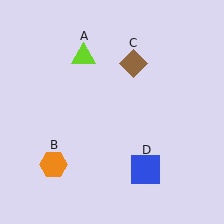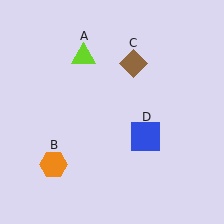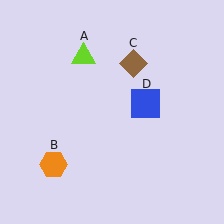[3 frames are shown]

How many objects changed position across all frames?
1 object changed position: blue square (object D).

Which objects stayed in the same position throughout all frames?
Lime triangle (object A) and orange hexagon (object B) and brown diamond (object C) remained stationary.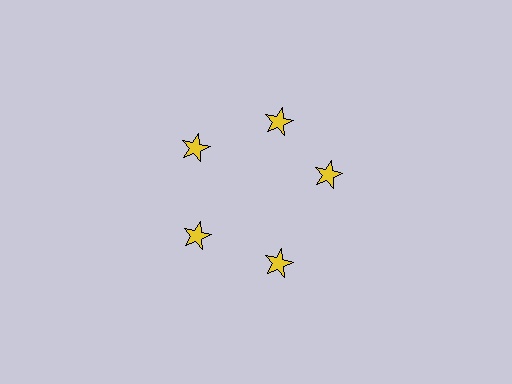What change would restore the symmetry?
The symmetry would be restored by rotating it back into even spacing with its neighbors so that all 5 stars sit at equal angles and equal distance from the center.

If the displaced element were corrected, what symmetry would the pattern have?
It would have 5-fold rotational symmetry — the pattern would map onto itself every 72 degrees.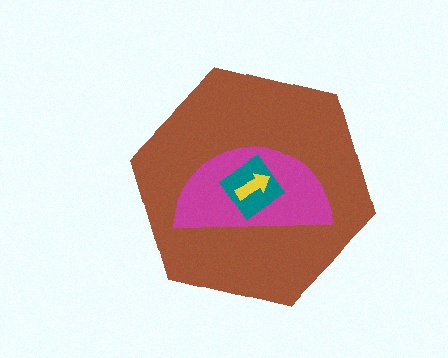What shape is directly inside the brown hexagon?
The magenta semicircle.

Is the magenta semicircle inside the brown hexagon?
Yes.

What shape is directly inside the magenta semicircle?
The teal diamond.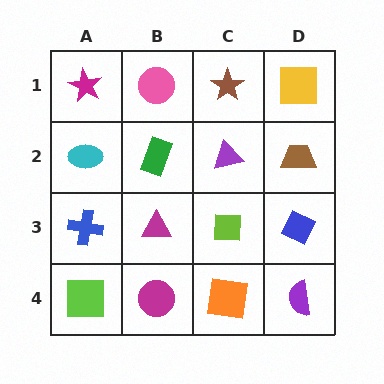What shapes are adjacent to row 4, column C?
A lime square (row 3, column C), a magenta circle (row 4, column B), a purple semicircle (row 4, column D).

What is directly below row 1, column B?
A green rectangle.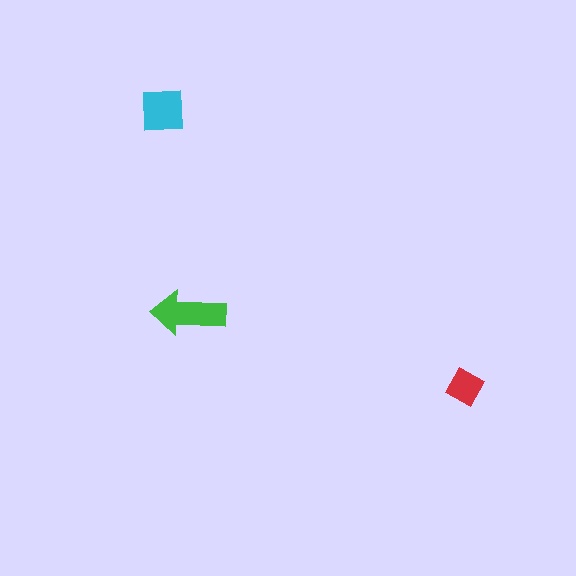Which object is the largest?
The green arrow.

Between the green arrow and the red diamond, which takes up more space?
The green arrow.